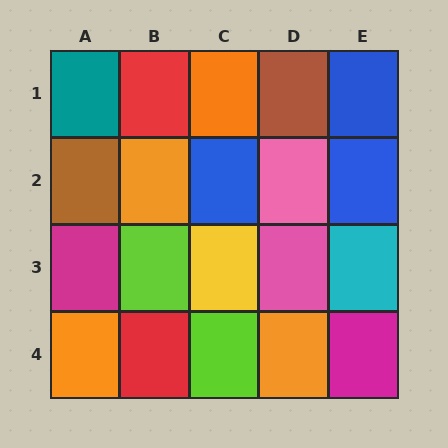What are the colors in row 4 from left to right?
Orange, red, lime, orange, magenta.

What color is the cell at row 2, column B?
Orange.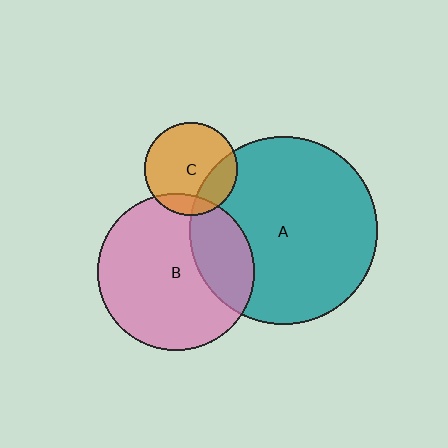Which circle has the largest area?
Circle A (teal).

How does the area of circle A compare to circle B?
Approximately 1.4 times.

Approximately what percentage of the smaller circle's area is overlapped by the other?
Approximately 25%.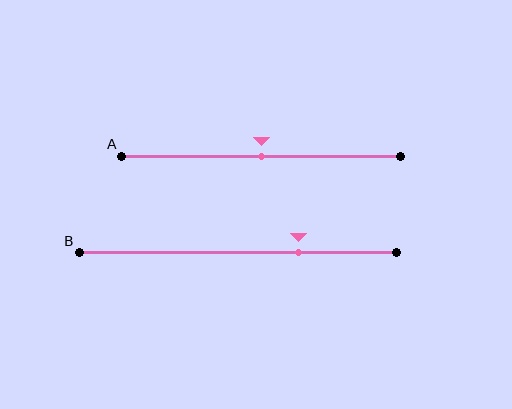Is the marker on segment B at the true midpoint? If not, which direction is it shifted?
No, the marker on segment B is shifted to the right by about 19% of the segment length.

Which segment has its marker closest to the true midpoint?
Segment A has its marker closest to the true midpoint.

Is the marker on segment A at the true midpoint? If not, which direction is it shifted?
Yes, the marker on segment A is at the true midpoint.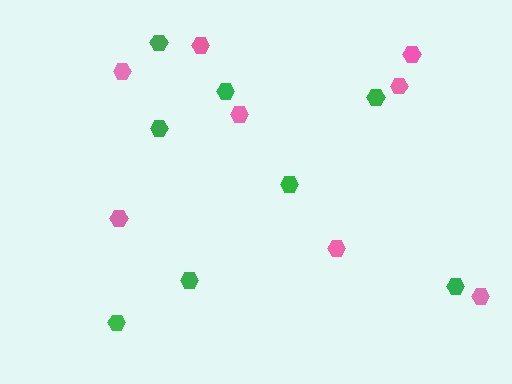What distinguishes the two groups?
There are 2 groups: one group of pink hexagons (8) and one group of green hexagons (8).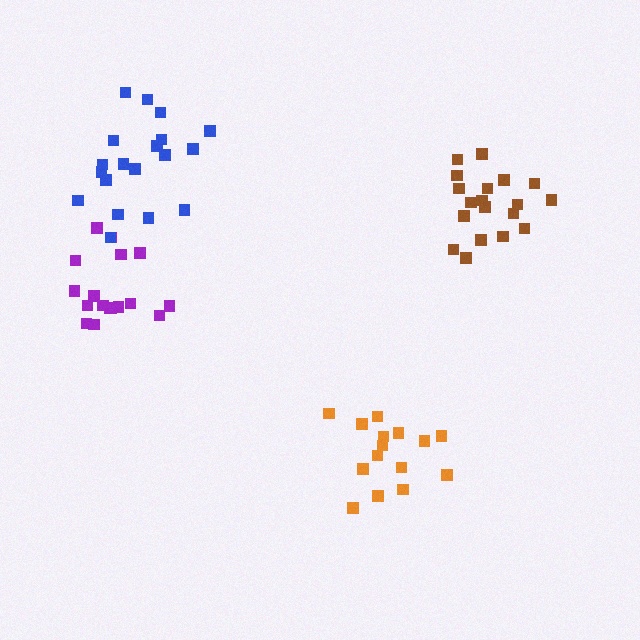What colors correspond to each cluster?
The clusters are colored: purple, blue, brown, orange.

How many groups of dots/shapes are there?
There are 4 groups.